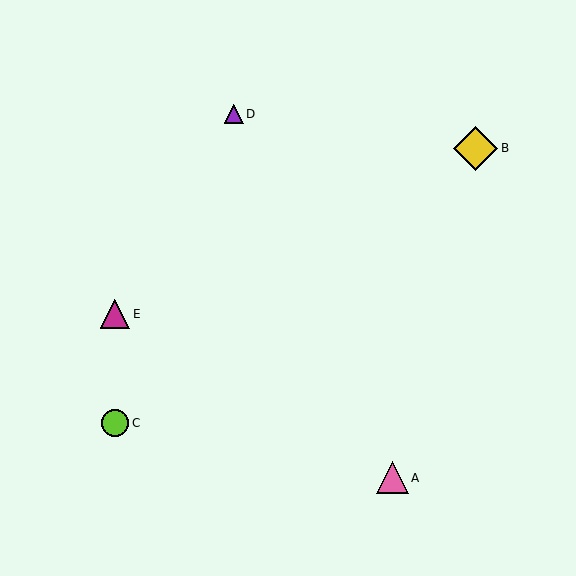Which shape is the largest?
The yellow diamond (labeled B) is the largest.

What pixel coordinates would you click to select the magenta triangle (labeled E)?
Click at (115, 314) to select the magenta triangle E.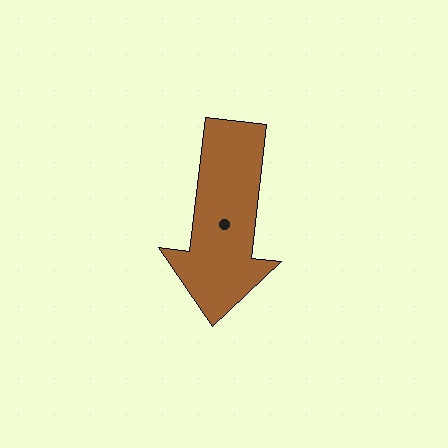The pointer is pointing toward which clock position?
Roughly 6 o'clock.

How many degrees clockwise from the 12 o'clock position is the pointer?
Approximately 187 degrees.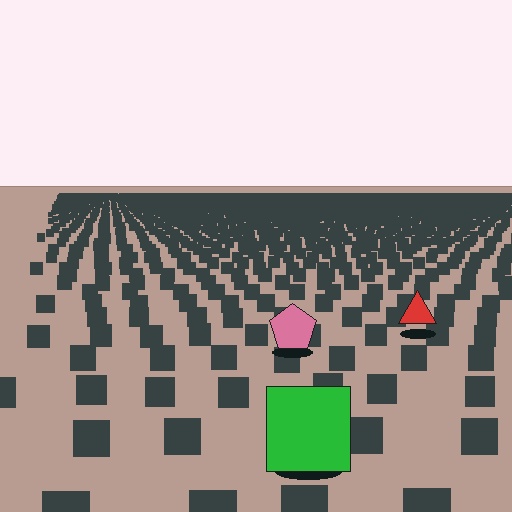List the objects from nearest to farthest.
From nearest to farthest: the green square, the pink pentagon, the red triangle.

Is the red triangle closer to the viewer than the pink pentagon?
No. The pink pentagon is closer — you can tell from the texture gradient: the ground texture is coarser near it.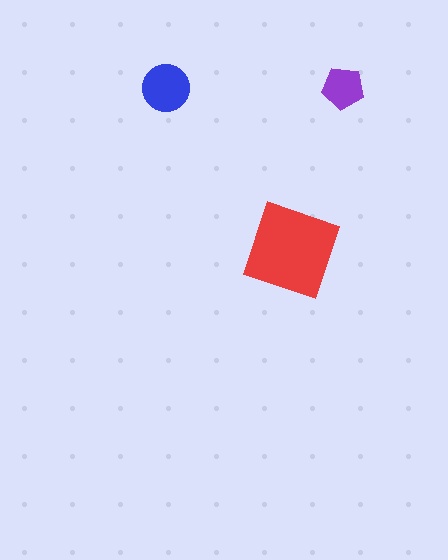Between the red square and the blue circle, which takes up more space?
The red square.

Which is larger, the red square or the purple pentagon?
The red square.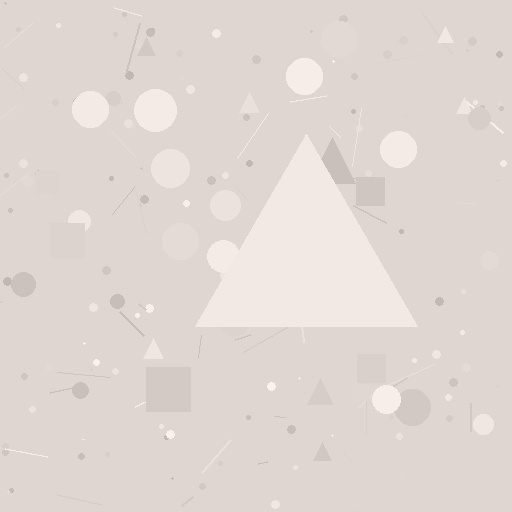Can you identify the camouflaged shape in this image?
The camouflaged shape is a triangle.